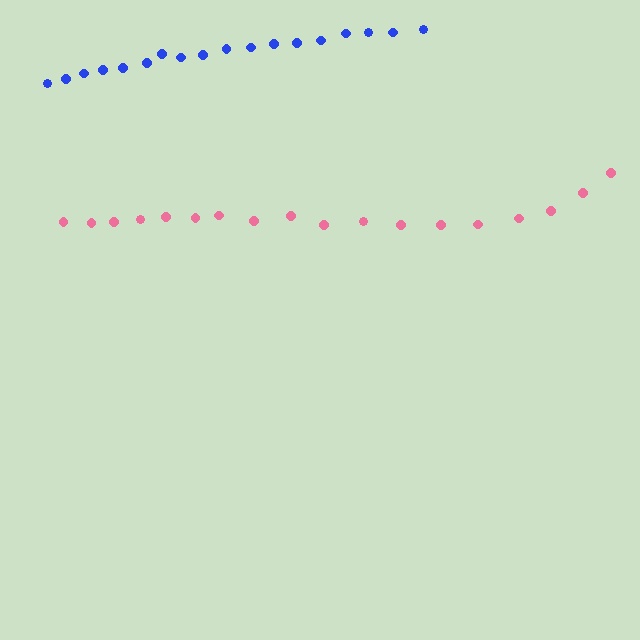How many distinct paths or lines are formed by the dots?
There are 2 distinct paths.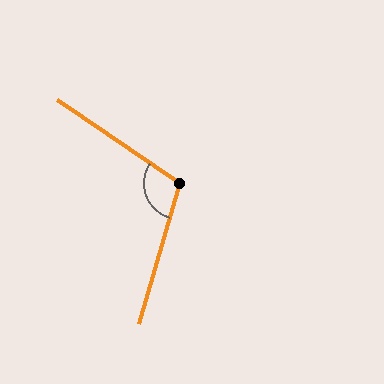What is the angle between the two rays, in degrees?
Approximately 108 degrees.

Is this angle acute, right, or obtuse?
It is obtuse.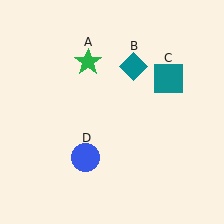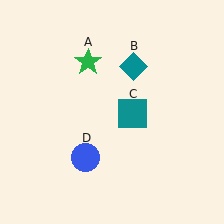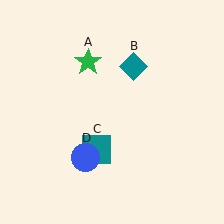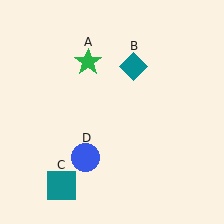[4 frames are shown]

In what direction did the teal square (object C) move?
The teal square (object C) moved down and to the left.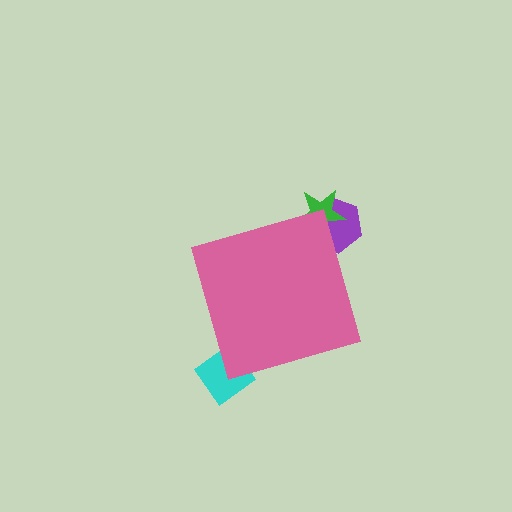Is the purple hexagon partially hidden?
Yes, the purple hexagon is partially hidden behind the pink diamond.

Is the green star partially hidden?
Yes, the green star is partially hidden behind the pink diamond.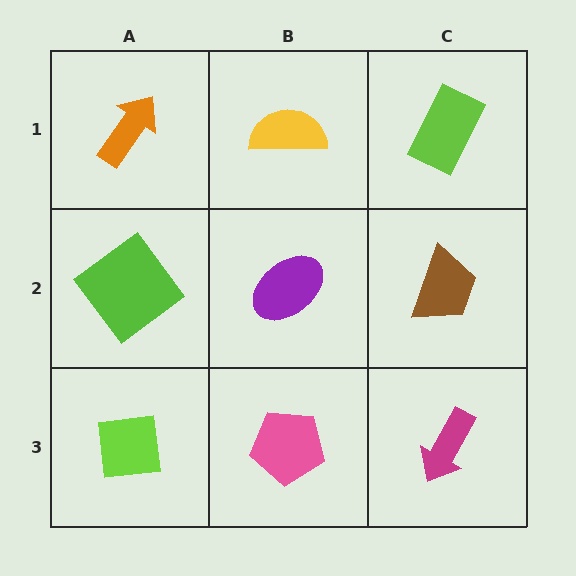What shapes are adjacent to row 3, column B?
A purple ellipse (row 2, column B), a lime square (row 3, column A), a magenta arrow (row 3, column C).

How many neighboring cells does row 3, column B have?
3.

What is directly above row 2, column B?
A yellow semicircle.